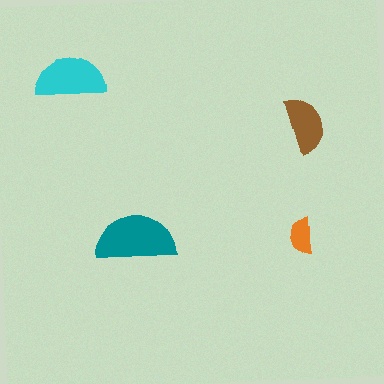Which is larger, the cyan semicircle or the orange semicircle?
The cyan one.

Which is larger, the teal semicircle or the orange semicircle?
The teal one.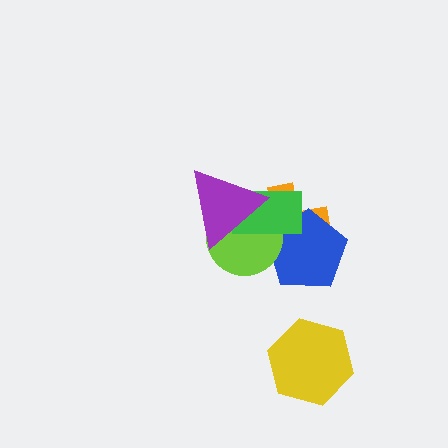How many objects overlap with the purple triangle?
3 objects overlap with the purple triangle.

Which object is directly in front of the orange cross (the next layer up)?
The blue pentagon is directly in front of the orange cross.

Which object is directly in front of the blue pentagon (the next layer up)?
The lime circle is directly in front of the blue pentagon.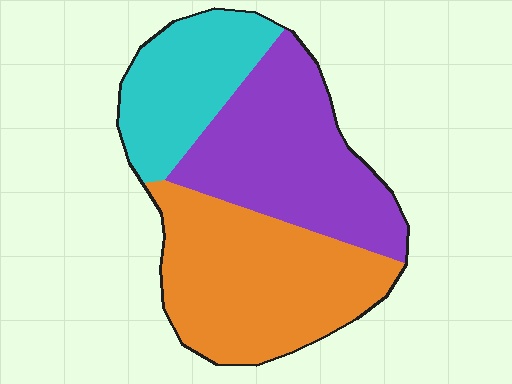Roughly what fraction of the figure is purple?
Purple covers roughly 35% of the figure.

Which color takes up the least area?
Cyan, at roughly 25%.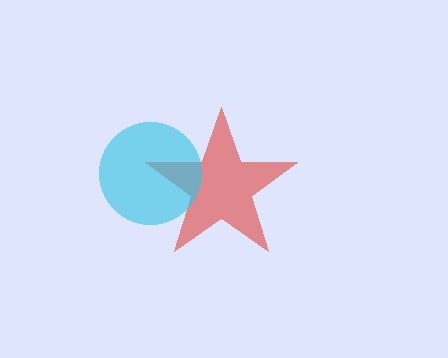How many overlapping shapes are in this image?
There are 2 overlapping shapes in the image.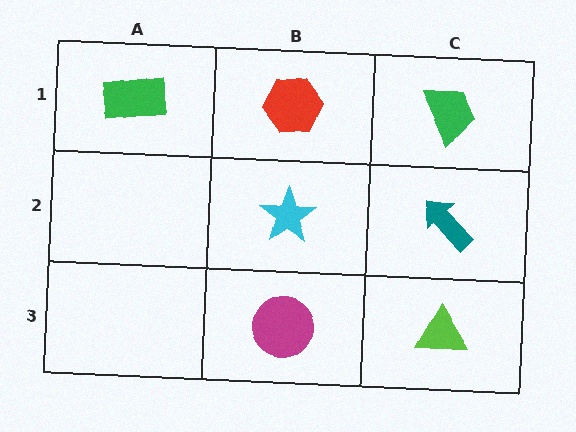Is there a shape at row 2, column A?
No, that cell is empty.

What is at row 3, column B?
A magenta circle.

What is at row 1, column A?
A green rectangle.